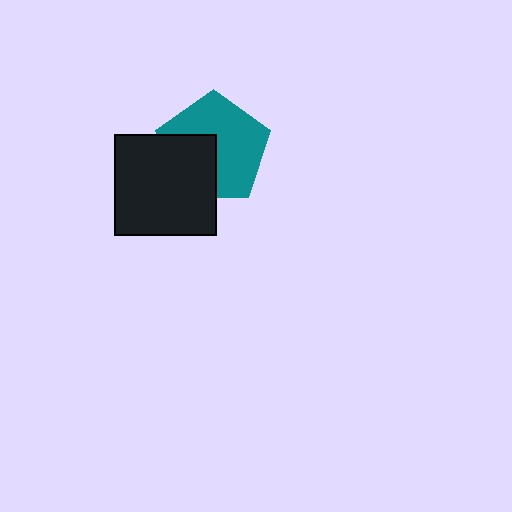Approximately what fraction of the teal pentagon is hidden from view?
Roughly 38% of the teal pentagon is hidden behind the black square.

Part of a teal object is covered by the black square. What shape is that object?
It is a pentagon.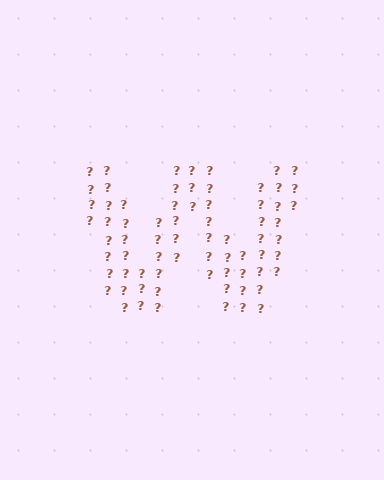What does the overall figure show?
The overall figure shows the letter W.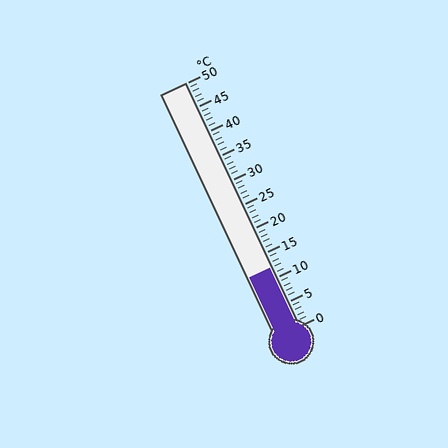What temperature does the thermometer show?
The thermometer shows approximately 12°C.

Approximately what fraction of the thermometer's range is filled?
The thermometer is filled to approximately 25% of its range.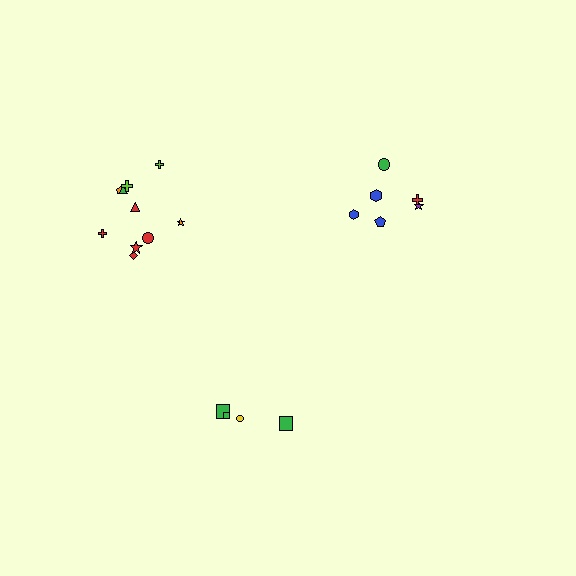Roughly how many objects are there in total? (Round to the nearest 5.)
Roughly 20 objects in total.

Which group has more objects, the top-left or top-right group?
The top-left group.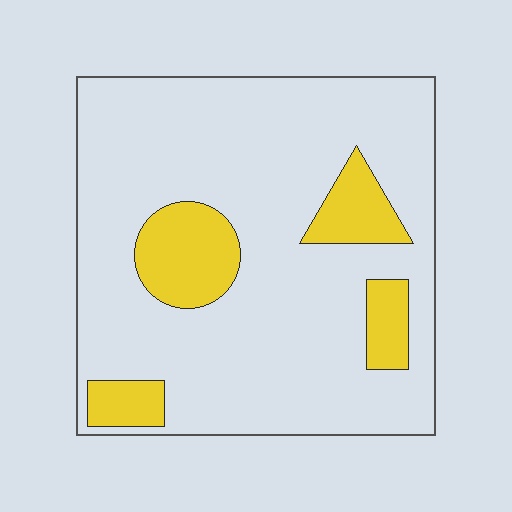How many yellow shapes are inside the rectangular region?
4.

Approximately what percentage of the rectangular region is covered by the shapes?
Approximately 15%.